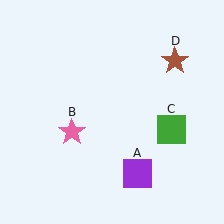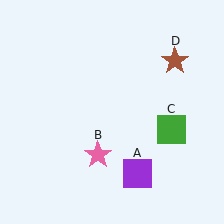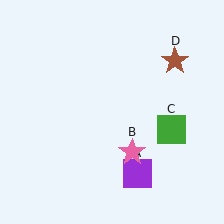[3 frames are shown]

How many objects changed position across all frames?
1 object changed position: pink star (object B).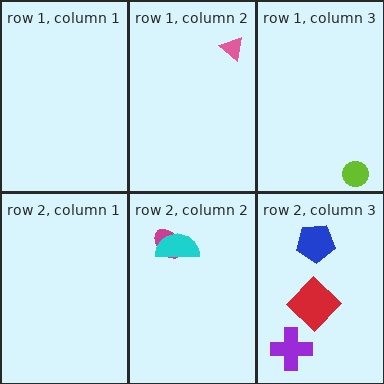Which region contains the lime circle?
The row 1, column 3 region.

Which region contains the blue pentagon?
The row 2, column 3 region.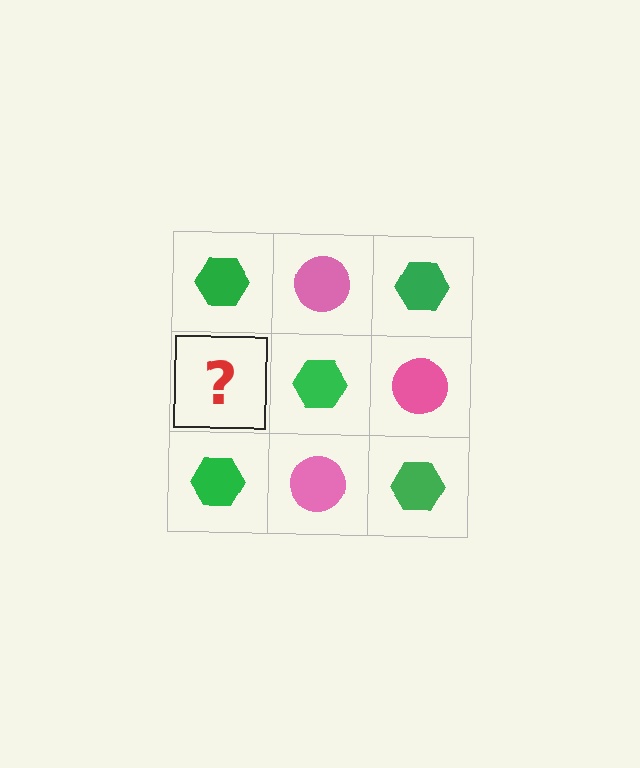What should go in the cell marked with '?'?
The missing cell should contain a pink circle.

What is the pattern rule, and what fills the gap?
The rule is that it alternates green hexagon and pink circle in a checkerboard pattern. The gap should be filled with a pink circle.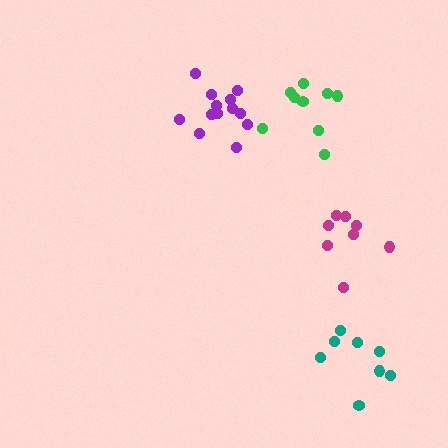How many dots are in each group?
Group 1: 8 dots, Group 2: 8 dots, Group 3: 13 dots, Group 4: 9 dots (38 total).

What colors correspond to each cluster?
The clusters are colored: teal, magenta, purple, green.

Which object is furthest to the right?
The teal cluster is rightmost.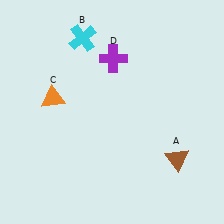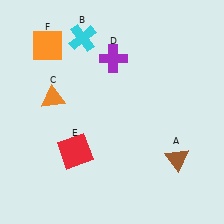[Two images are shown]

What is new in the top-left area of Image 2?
An orange square (F) was added in the top-left area of Image 2.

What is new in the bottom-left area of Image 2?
A red square (E) was added in the bottom-left area of Image 2.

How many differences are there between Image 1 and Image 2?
There are 2 differences between the two images.